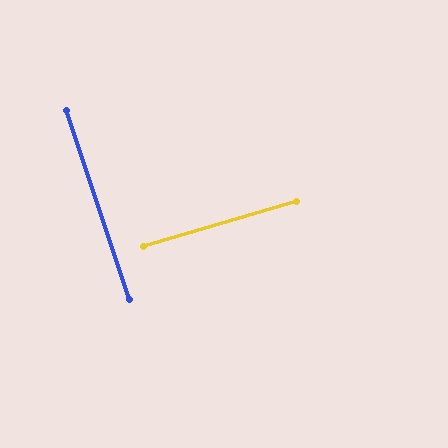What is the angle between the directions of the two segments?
Approximately 88 degrees.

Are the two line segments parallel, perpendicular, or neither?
Perpendicular — they meet at approximately 88°.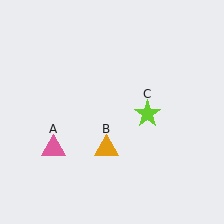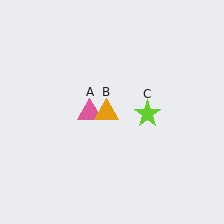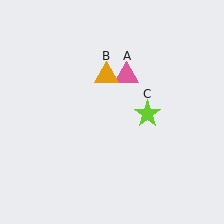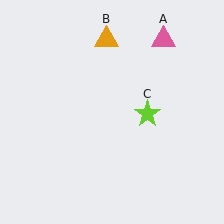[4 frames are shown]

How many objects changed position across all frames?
2 objects changed position: pink triangle (object A), orange triangle (object B).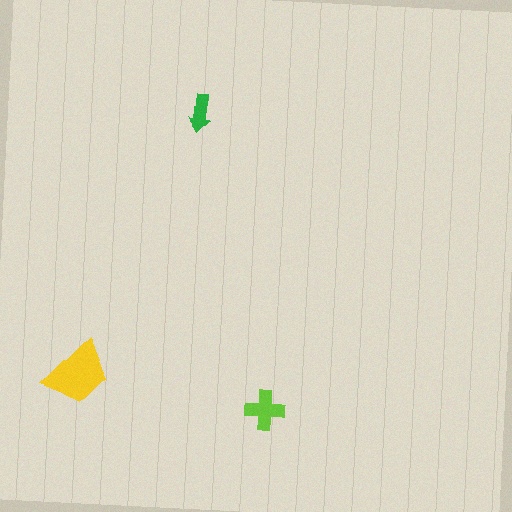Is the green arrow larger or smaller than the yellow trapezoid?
Smaller.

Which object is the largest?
The yellow trapezoid.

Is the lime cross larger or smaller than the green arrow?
Larger.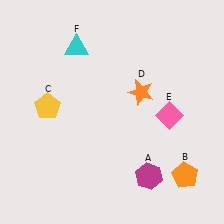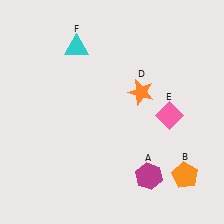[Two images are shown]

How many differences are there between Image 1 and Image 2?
There is 1 difference between the two images.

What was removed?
The yellow pentagon (C) was removed in Image 2.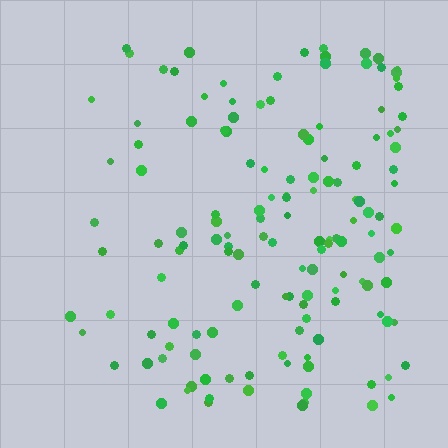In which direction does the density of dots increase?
From left to right, with the right side densest.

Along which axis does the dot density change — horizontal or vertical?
Horizontal.